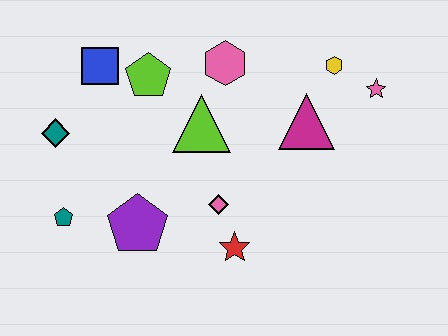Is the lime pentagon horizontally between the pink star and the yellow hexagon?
No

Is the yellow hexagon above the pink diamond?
Yes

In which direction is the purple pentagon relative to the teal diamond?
The purple pentagon is below the teal diamond.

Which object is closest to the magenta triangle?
The yellow hexagon is closest to the magenta triangle.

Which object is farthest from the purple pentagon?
The pink star is farthest from the purple pentagon.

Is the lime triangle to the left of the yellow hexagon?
Yes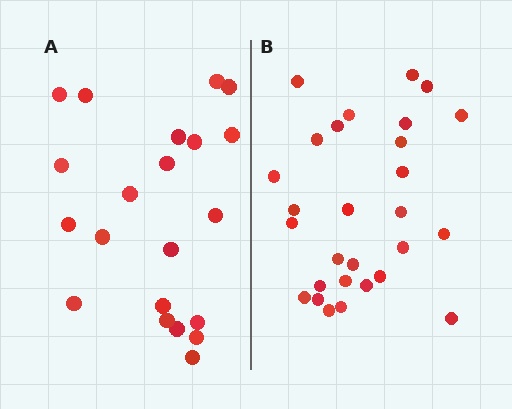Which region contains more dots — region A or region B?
Region B (the right region) has more dots.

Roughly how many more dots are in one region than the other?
Region B has roughly 8 or so more dots than region A.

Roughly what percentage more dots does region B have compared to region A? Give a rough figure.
About 35% more.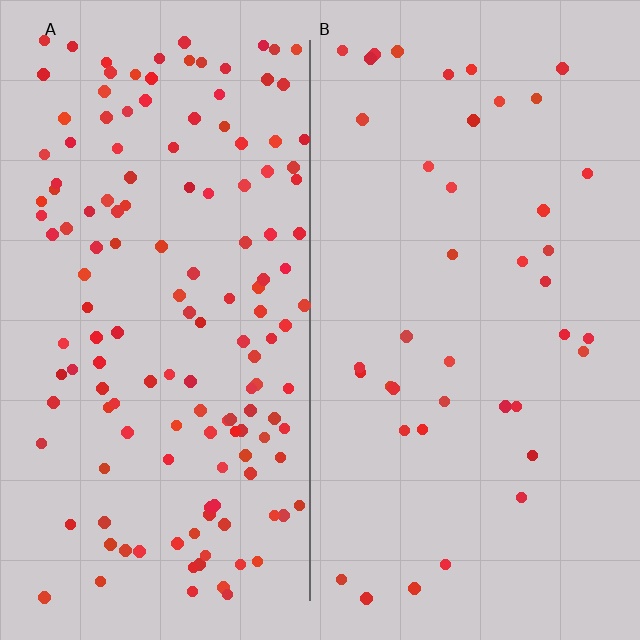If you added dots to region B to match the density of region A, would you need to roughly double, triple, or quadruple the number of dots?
Approximately quadruple.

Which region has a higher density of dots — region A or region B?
A (the left).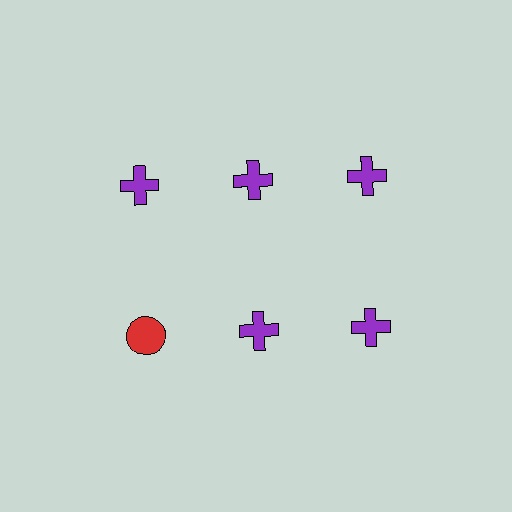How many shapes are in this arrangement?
There are 6 shapes arranged in a grid pattern.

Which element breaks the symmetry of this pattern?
The red circle in the second row, leftmost column breaks the symmetry. All other shapes are purple crosses.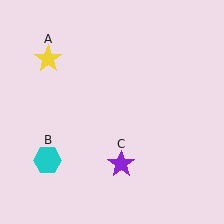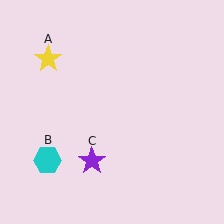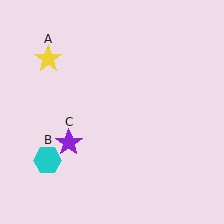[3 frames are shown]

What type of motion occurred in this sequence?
The purple star (object C) rotated clockwise around the center of the scene.